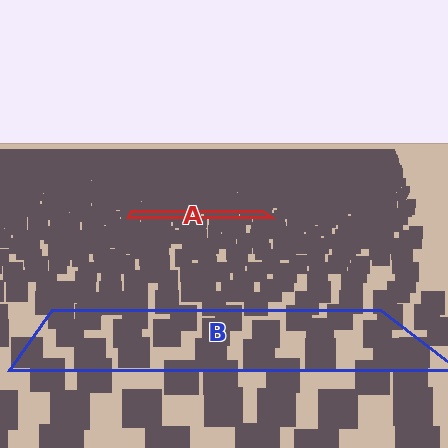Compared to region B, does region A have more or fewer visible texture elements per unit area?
Region A has more texture elements per unit area — they are packed more densely because it is farther away.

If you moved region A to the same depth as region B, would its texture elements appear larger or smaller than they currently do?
They would appear larger. At a closer depth, the same texture elements are projected at a bigger on-screen size.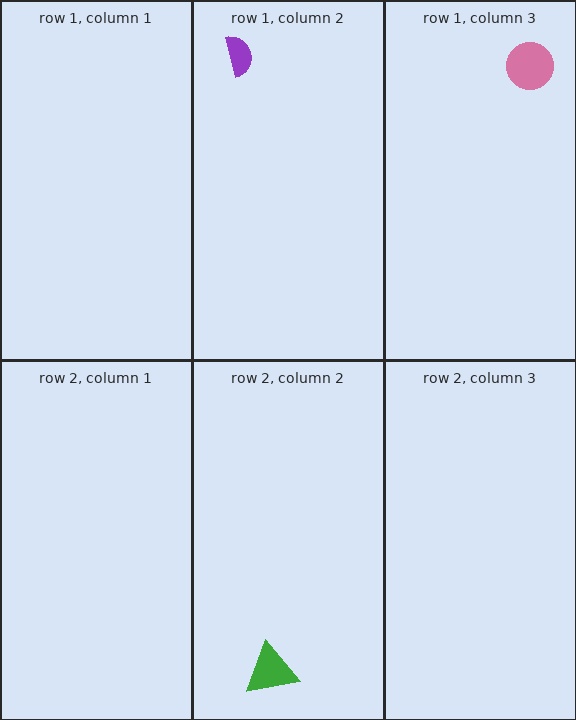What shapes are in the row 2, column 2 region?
The green triangle.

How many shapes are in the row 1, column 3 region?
1.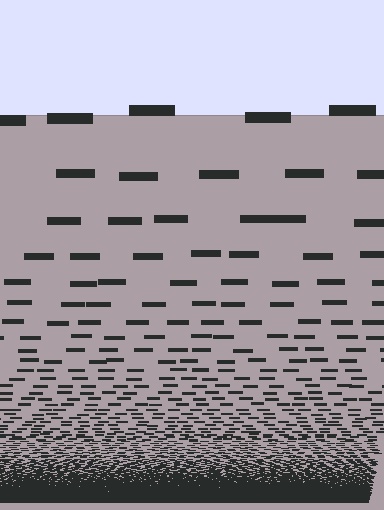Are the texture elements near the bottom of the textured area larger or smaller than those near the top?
Smaller. The gradient is inverted — elements near the bottom are smaller and denser.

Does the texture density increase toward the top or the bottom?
Density increases toward the bottom.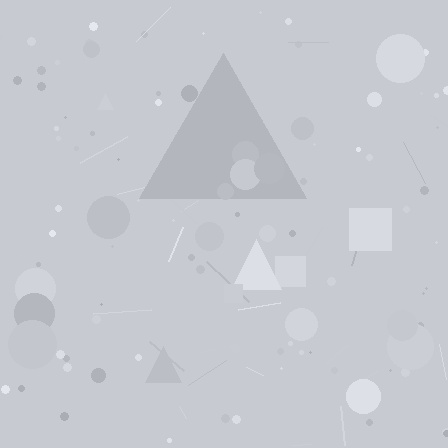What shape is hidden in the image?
A triangle is hidden in the image.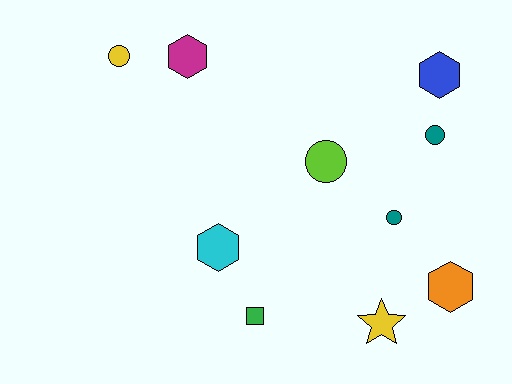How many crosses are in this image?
There are no crosses.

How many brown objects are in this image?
There are no brown objects.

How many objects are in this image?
There are 10 objects.